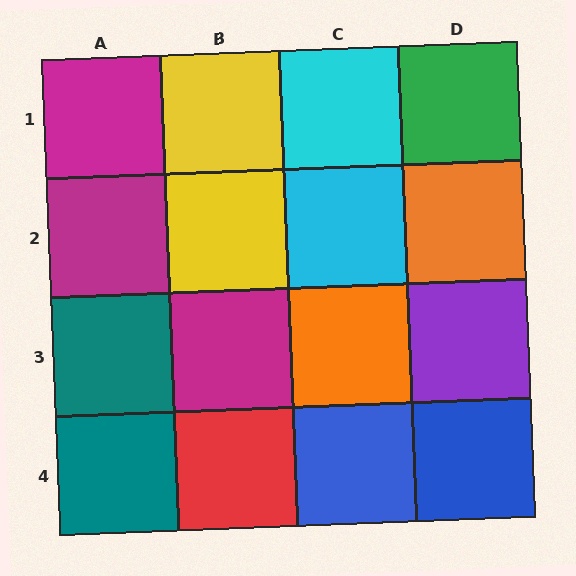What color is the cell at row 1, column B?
Yellow.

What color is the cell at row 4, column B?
Red.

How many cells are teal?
2 cells are teal.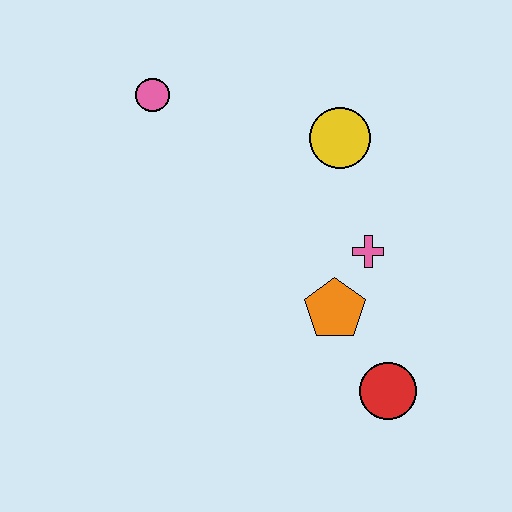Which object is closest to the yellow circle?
The pink cross is closest to the yellow circle.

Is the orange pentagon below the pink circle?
Yes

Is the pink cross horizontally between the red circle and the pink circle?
Yes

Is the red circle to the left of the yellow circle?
No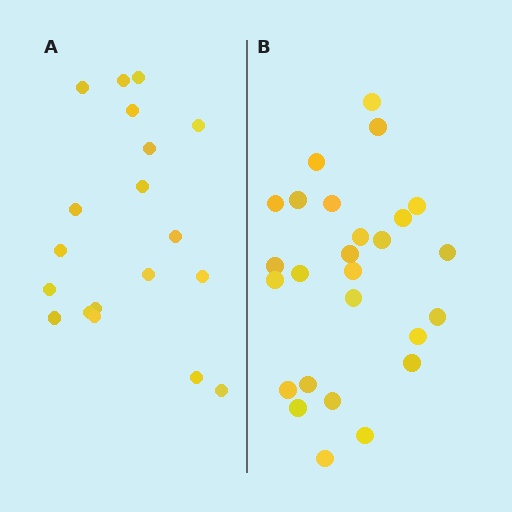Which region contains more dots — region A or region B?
Region B (the right region) has more dots.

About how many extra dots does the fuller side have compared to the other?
Region B has roughly 8 or so more dots than region A.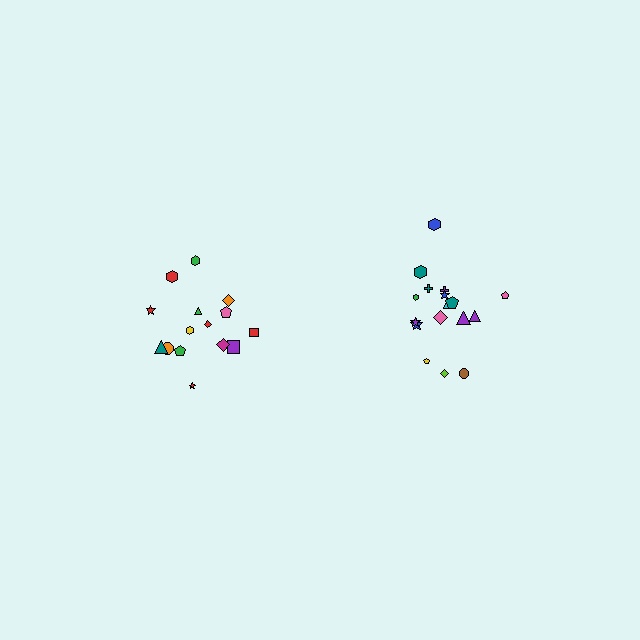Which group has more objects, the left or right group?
The right group.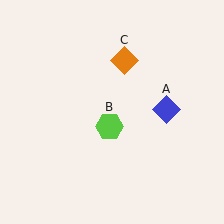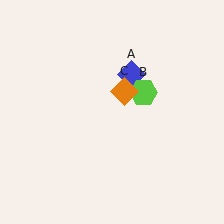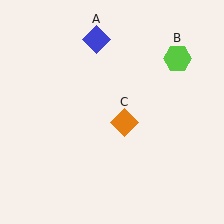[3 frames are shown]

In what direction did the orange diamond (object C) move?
The orange diamond (object C) moved down.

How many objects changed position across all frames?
3 objects changed position: blue diamond (object A), lime hexagon (object B), orange diamond (object C).